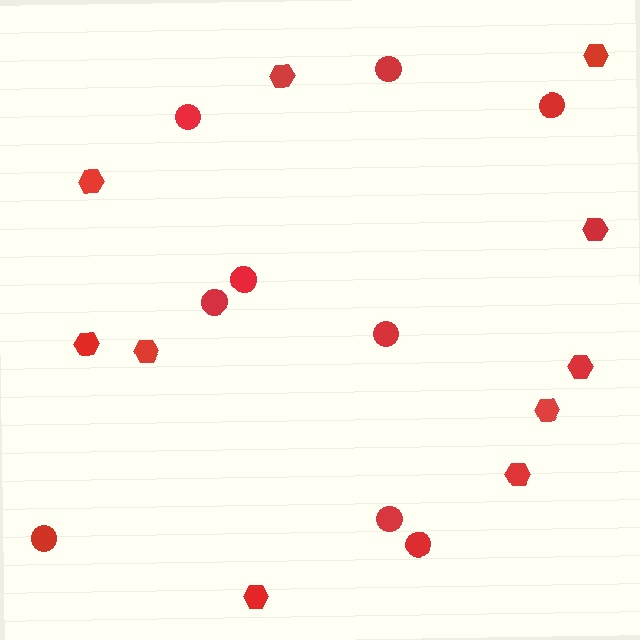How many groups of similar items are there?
There are 2 groups: one group of hexagons (10) and one group of circles (9).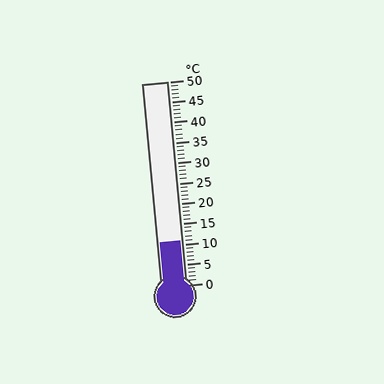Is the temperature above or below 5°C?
The temperature is above 5°C.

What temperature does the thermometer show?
The thermometer shows approximately 11°C.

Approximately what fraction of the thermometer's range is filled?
The thermometer is filled to approximately 20% of its range.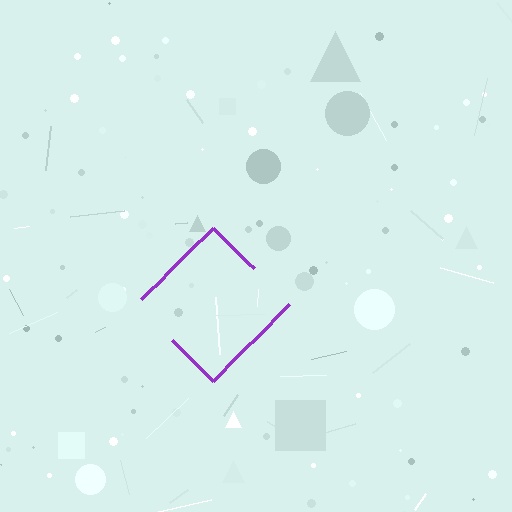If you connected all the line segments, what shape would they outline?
They would outline a diamond.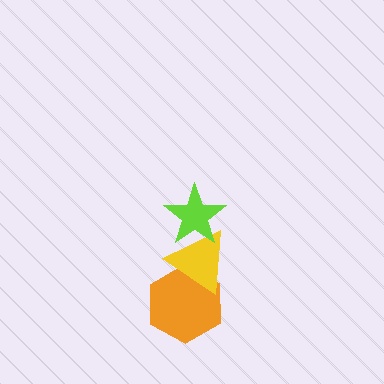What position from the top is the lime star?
The lime star is 1st from the top.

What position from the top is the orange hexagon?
The orange hexagon is 3rd from the top.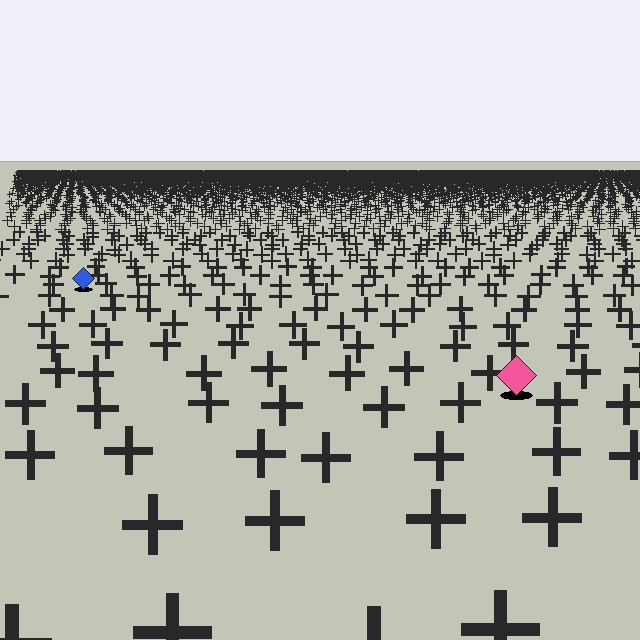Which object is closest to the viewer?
The pink diamond is closest. The texture marks near it are larger and more spread out.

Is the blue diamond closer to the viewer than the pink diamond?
No. The pink diamond is closer — you can tell from the texture gradient: the ground texture is coarser near it.